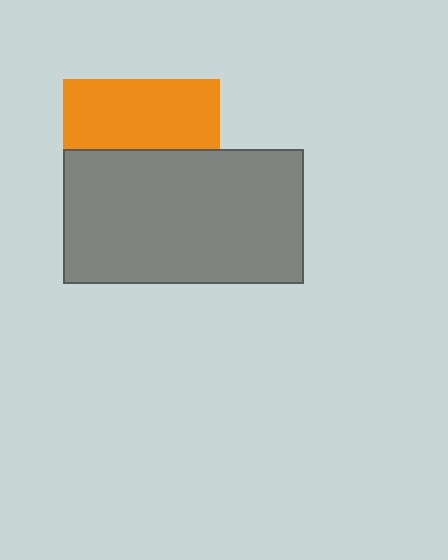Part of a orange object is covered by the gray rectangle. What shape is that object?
It is a square.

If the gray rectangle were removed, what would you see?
You would see the complete orange square.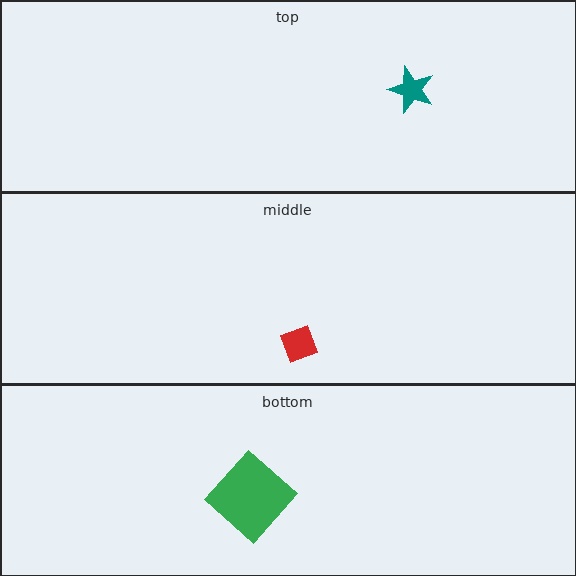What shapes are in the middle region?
The red diamond.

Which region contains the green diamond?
The bottom region.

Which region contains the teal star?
The top region.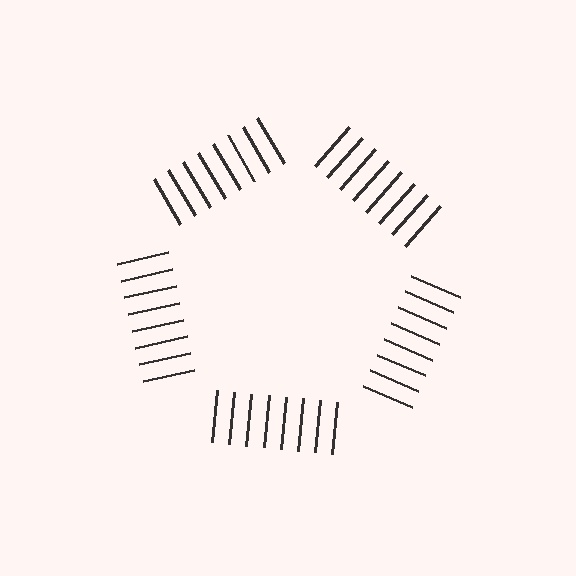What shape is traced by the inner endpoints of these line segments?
An illusory pentagon — the line segments terminate on its edges but no continuous stroke is drawn.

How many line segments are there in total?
40 — 8 along each of the 5 edges.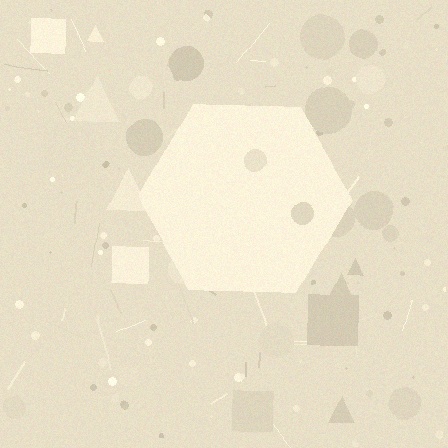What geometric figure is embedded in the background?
A hexagon is embedded in the background.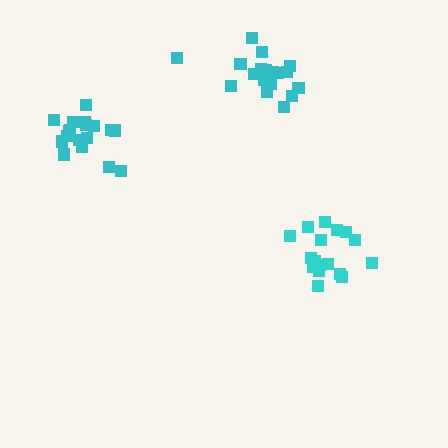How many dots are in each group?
Group 1: 18 dots, Group 2: 17 dots, Group 3: 18 dots (53 total).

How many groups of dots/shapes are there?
There are 3 groups.